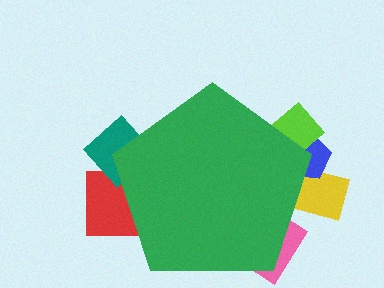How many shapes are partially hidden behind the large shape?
6 shapes are partially hidden.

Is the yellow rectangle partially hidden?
Yes, the yellow rectangle is partially hidden behind the green pentagon.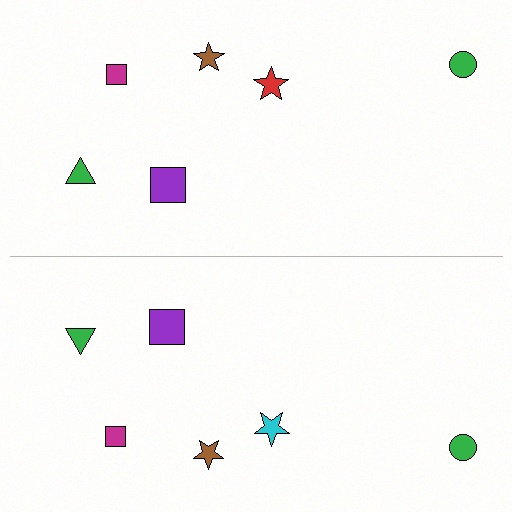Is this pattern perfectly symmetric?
No, the pattern is not perfectly symmetric. The cyan star on the bottom side breaks the symmetry — its mirror counterpart is red.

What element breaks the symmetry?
The cyan star on the bottom side breaks the symmetry — its mirror counterpart is red.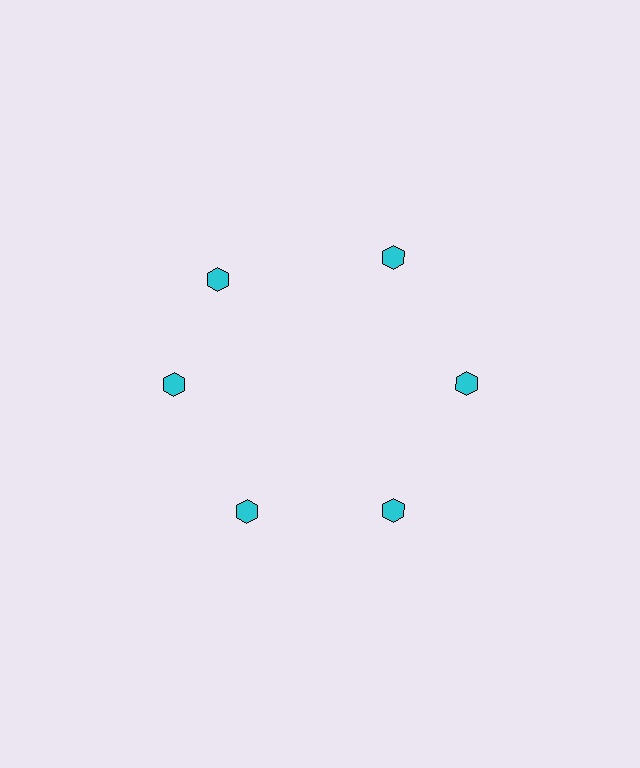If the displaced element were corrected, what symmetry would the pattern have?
It would have 6-fold rotational symmetry — the pattern would map onto itself every 60 degrees.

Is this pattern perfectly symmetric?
No. The 6 cyan hexagons are arranged in a ring, but one element near the 11 o'clock position is rotated out of alignment along the ring, breaking the 6-fold rotational symmetry.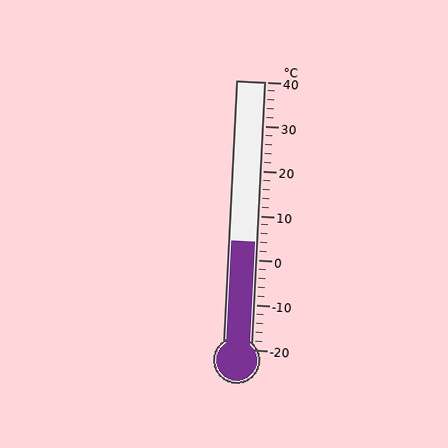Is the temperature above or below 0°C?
The temperature is above 0°C.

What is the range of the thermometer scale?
The thermometer scale ranges from -20°C to 40°C.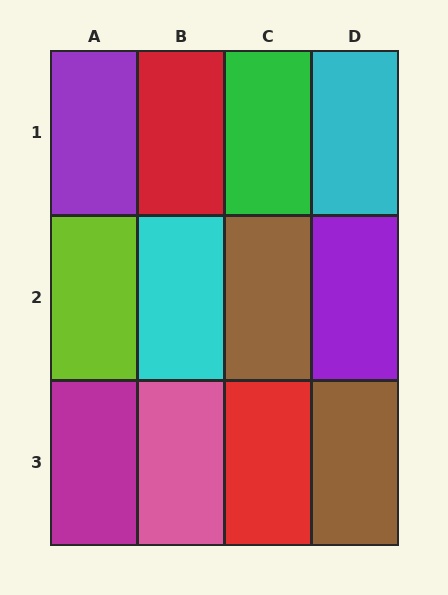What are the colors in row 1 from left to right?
Purple, red, green, cyan.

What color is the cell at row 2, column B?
Cyan.